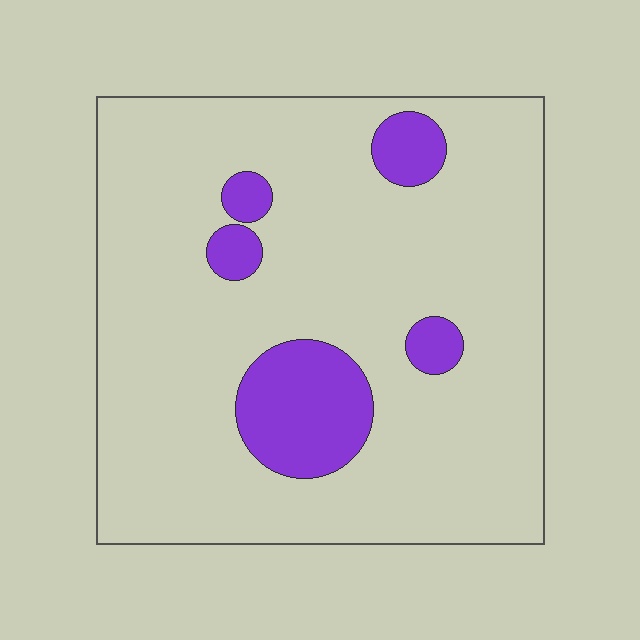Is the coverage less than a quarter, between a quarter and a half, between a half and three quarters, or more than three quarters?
Less than a quarter.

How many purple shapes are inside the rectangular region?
5.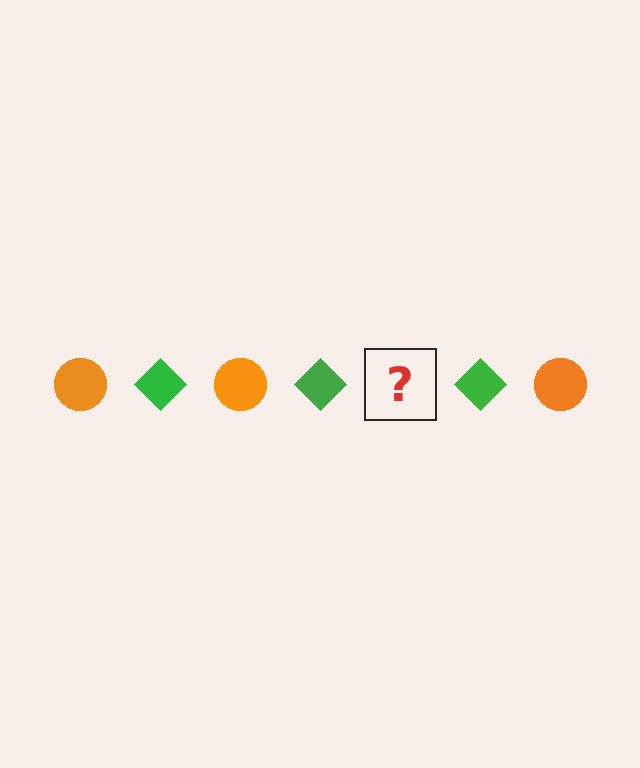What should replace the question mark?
The question mark should be replaced with an orange circle.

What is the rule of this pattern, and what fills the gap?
The rule is that the pattern alternates between orange circle and green diamond. The gap should be filled with an orange circle.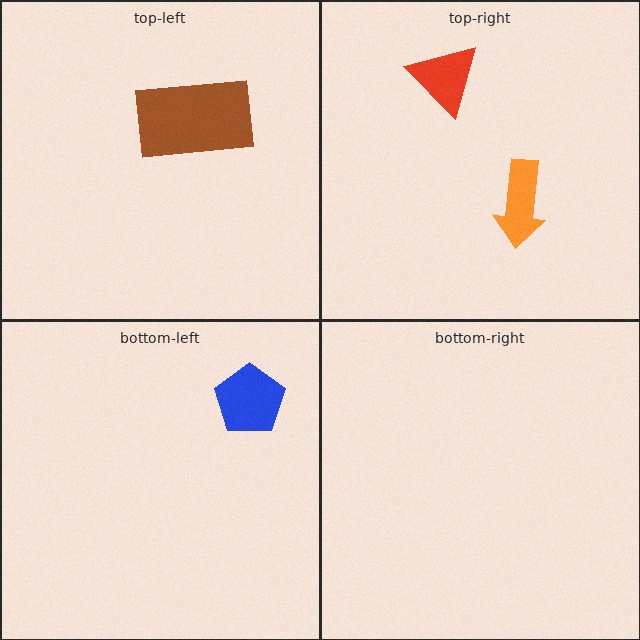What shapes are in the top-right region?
The orange arrow, the red triangle.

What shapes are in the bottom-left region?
The blue pentagon.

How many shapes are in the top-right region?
2.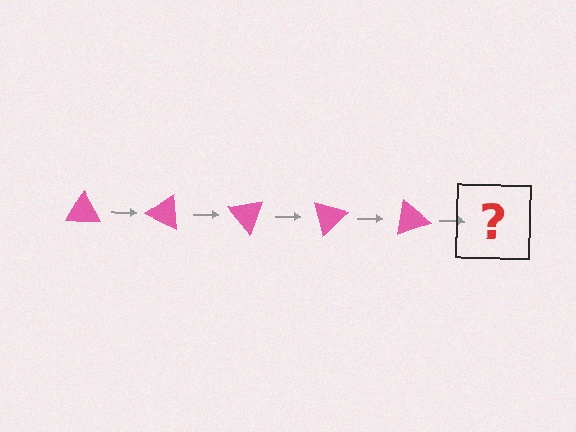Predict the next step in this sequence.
The next step is a pink triangle rotated 125 degrees.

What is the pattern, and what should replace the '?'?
The pattern is that the triangle rotates 25 degrees each step. The '?' should be a pink triangle rotated 125 degrees.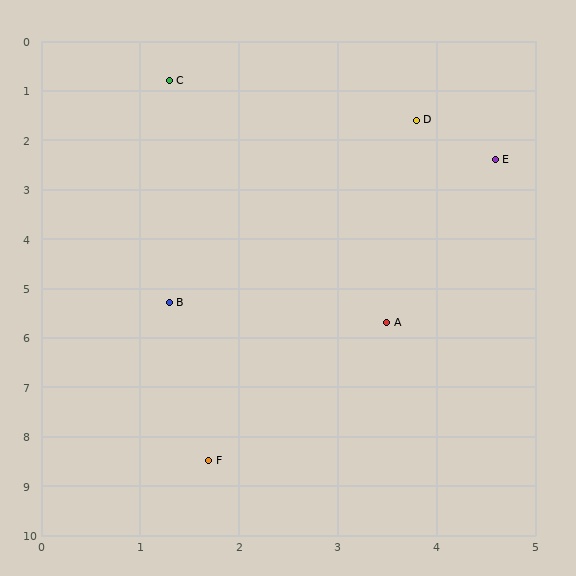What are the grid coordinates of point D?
Point D is at approximately (3.8, 1.6).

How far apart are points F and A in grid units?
Points F and A are about 3.3 grid units apart.